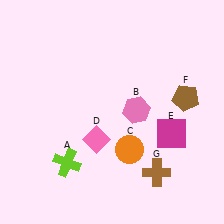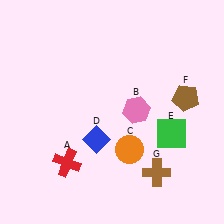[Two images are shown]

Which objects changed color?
A changed from lime to red. D changed from pink to blue. E changed from magenta to green.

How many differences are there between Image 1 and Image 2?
There are 3 differences between the two images.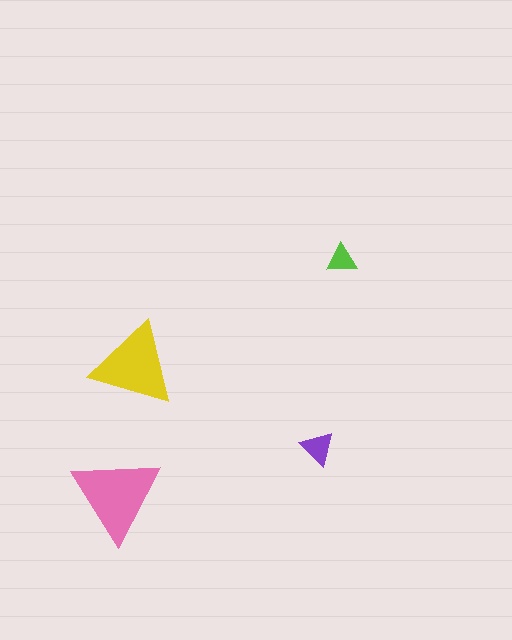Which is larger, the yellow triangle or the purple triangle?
The yellow one.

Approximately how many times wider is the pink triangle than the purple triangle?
About 2.5 times wider.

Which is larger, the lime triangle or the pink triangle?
The pink one.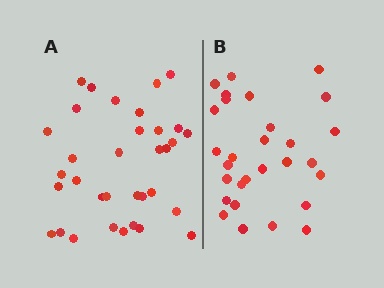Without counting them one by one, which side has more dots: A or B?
Region A (the left region) has more dots.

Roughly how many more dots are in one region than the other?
Region A has about 5 more dots than region B.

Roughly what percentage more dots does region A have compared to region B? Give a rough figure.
About 15% more.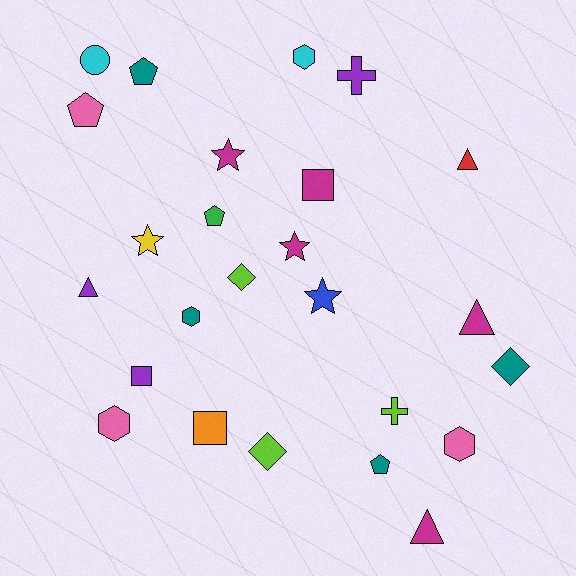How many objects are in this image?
There are 25 objects.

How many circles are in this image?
There is 1 circle.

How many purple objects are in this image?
There are 3 purple objects.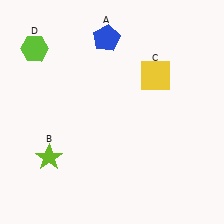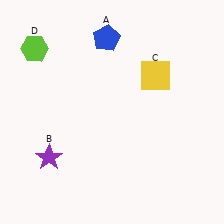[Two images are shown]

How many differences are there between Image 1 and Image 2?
There is 1 difference between the two images.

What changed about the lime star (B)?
In Image 1, B is lime. In Image 2, it changed to purple.